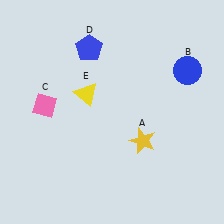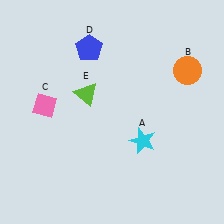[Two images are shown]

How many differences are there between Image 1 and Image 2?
There are 3 differences between the two images.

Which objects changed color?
A changed from yellow to cyan. B changed from blue to orange. E changed from yellow to lime.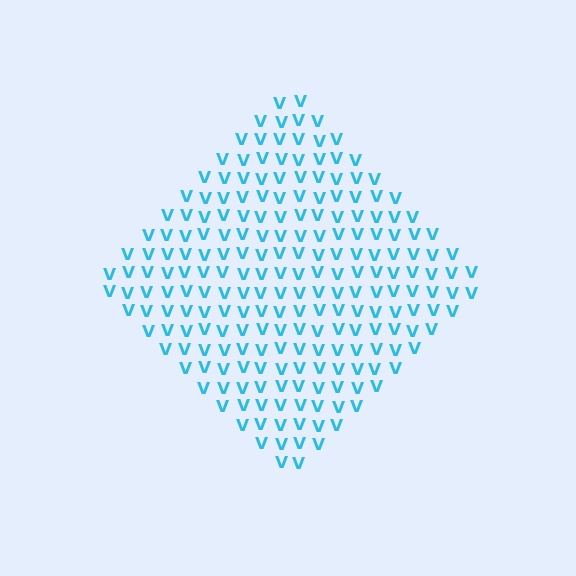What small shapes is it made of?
It is made of small letter V's.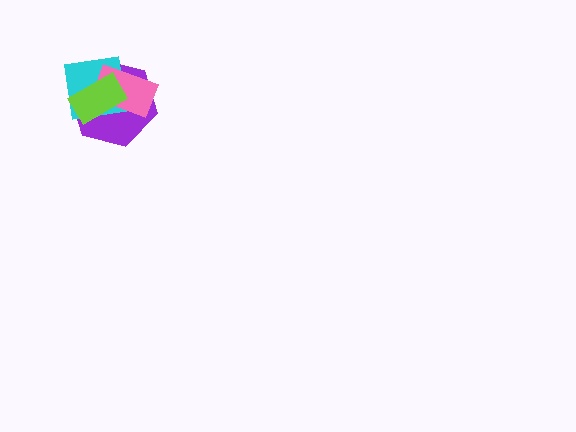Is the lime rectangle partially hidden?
No, no other shape covers it.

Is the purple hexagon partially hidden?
Yes, it is partially covered by another shape.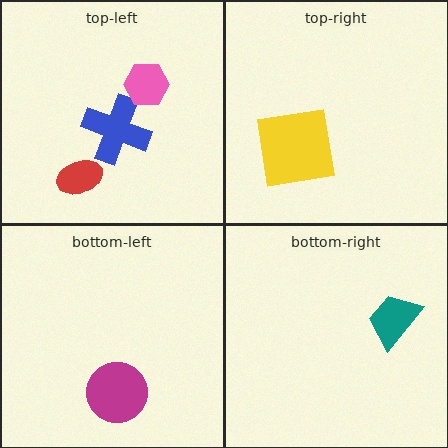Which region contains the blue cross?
The top-left region.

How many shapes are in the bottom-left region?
1.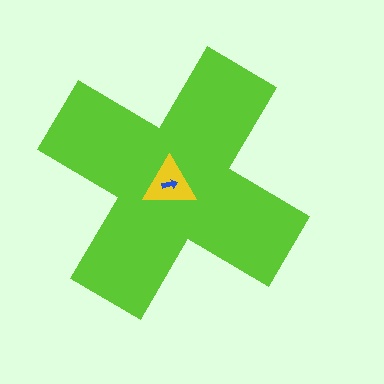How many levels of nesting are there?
3.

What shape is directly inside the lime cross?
The yellow triangle.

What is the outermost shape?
The lime cross.